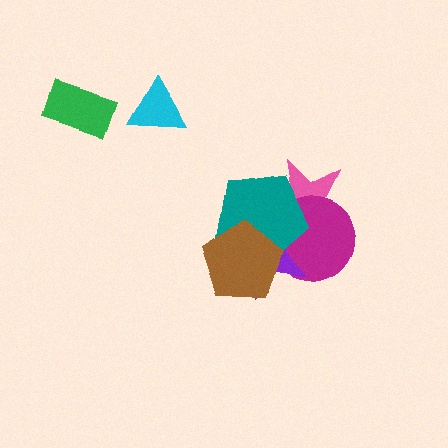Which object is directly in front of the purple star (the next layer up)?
The teal pentagon is directly in front of the purple star.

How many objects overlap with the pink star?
3 objects overlap with the pink star.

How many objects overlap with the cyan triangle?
0 objects overlap with the cyan triangle.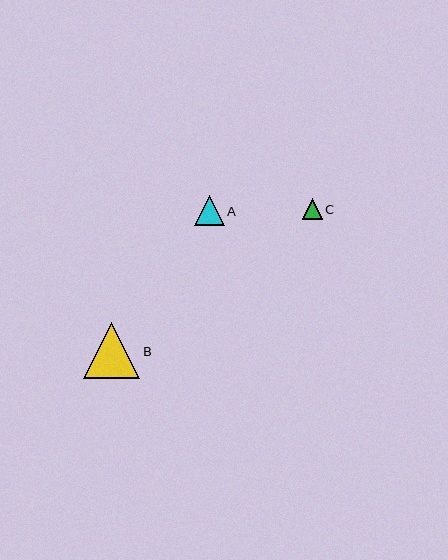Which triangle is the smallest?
Triangle C is the smallest with a size of approximately 20 pixels.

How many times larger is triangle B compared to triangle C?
Triangle B is approximately 2.8 times the size of triangle C.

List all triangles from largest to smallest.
From largest to smallest: B, A, C.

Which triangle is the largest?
Triangle B is the largest with a size of approximately 56 pixels.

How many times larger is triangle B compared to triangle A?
Triangle B is approximately 1.9 times the size of triangle A.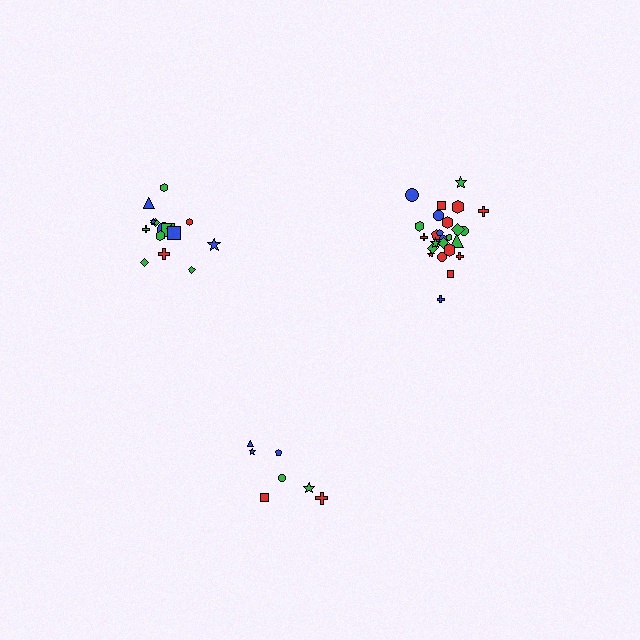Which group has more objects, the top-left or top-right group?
The top-right group.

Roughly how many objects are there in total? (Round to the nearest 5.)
Roughly 45 objects in total.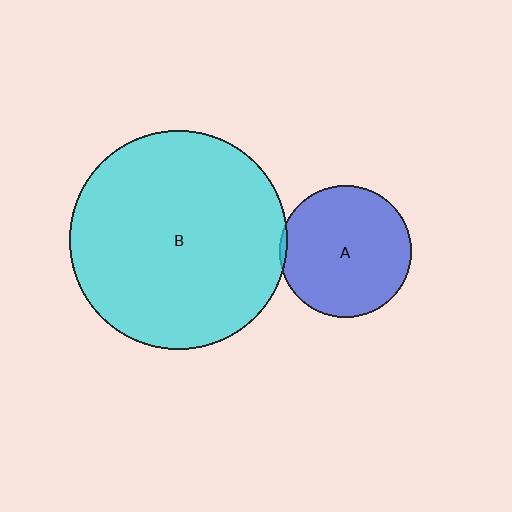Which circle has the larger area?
Circle B (cyan).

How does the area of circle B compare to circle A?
Approximately 2.7 times.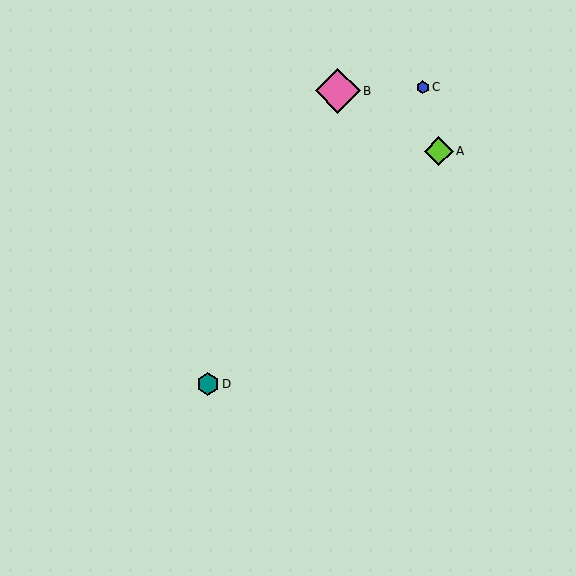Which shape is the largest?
The pink diamond (labeled B) is the largest.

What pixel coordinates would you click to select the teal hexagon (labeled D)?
Click at (208, 384) to select the teal hexagon D.